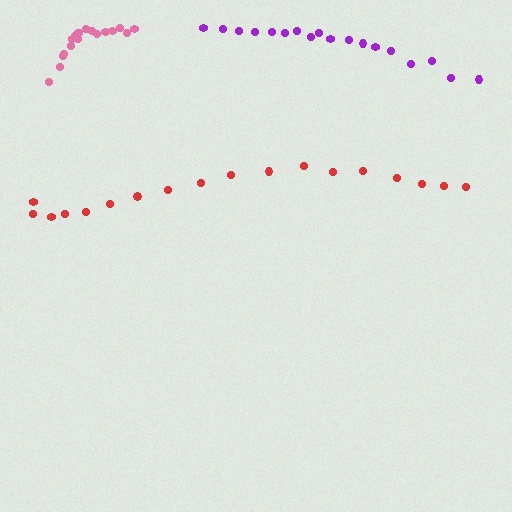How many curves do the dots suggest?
There are 3 distinct paths.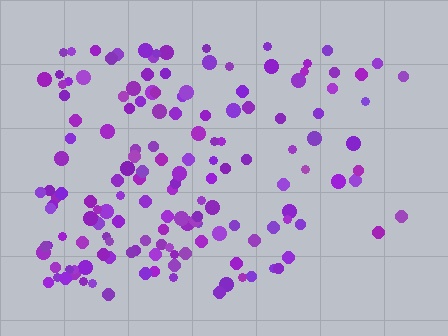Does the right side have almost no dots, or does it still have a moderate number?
Still a moderate number, just noticeably fewer than the left.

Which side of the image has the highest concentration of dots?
The left.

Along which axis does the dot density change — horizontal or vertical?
Horizontal.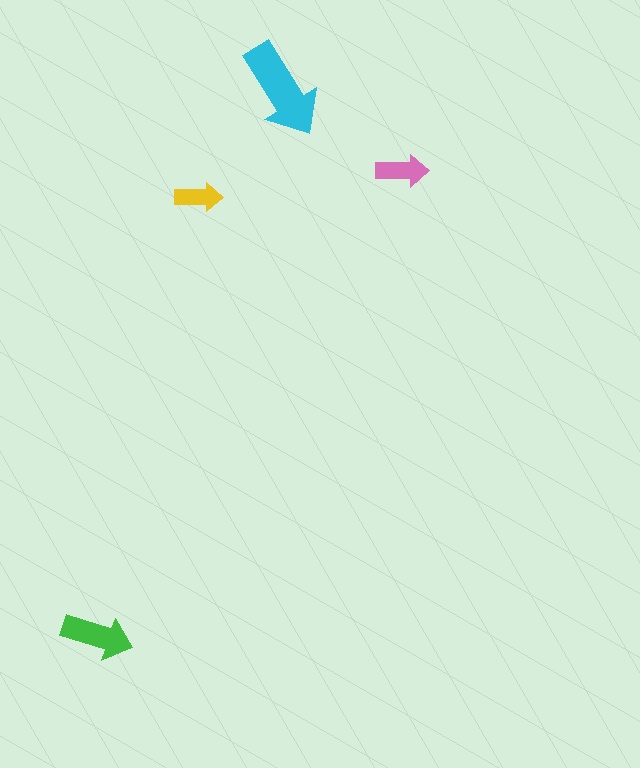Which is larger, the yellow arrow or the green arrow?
The green one.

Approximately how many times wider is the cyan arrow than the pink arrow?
About 2 times wider.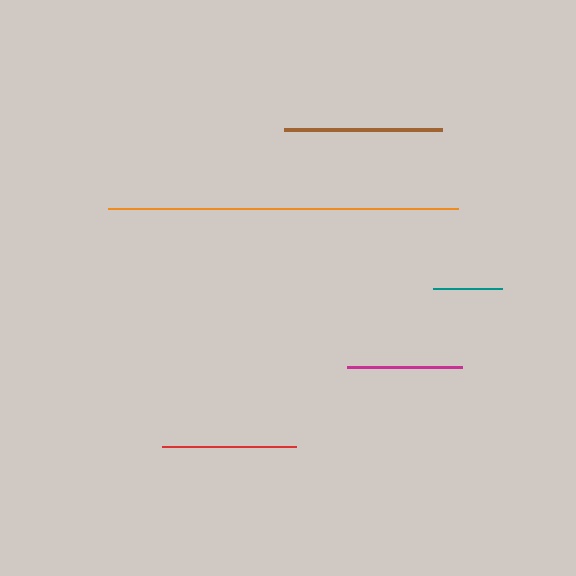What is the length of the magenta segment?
The magenta segment is approximately 115 pixels long.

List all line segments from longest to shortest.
From longest to shortest: orange, brown, red, magenta, teal.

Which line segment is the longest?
The orange line is the longest at approximately 350 pixels.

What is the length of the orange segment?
The orange segment is approximately 350 pixels long.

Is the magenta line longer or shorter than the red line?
The red line is longer than the magenta line.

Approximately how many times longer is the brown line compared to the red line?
The brown line is approximately 1.2 times the length of the red line.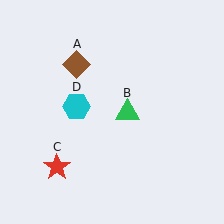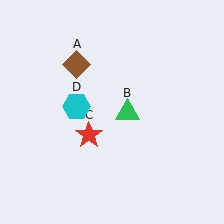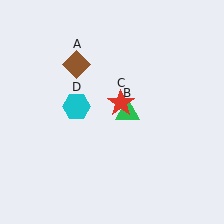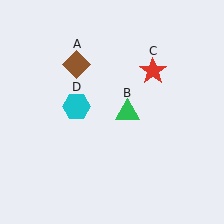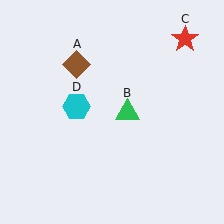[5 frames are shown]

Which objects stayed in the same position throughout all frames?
Brown diamond (object A) and green triangle (object B) and cyan hexagon (object D) remained stationary.